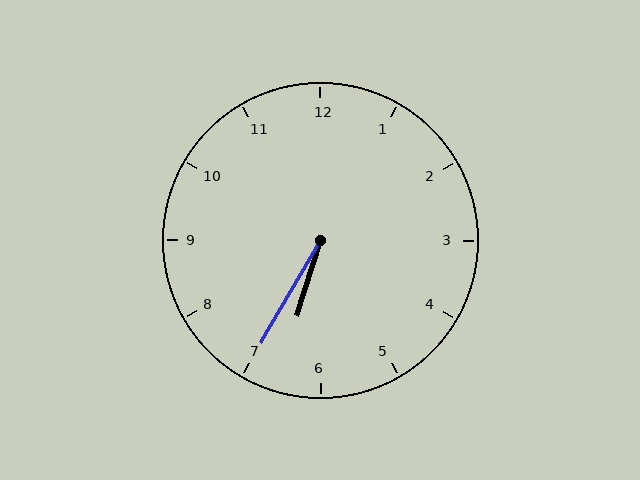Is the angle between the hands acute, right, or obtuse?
It is acute.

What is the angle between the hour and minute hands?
Approximately 12 degrees.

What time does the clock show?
6:35.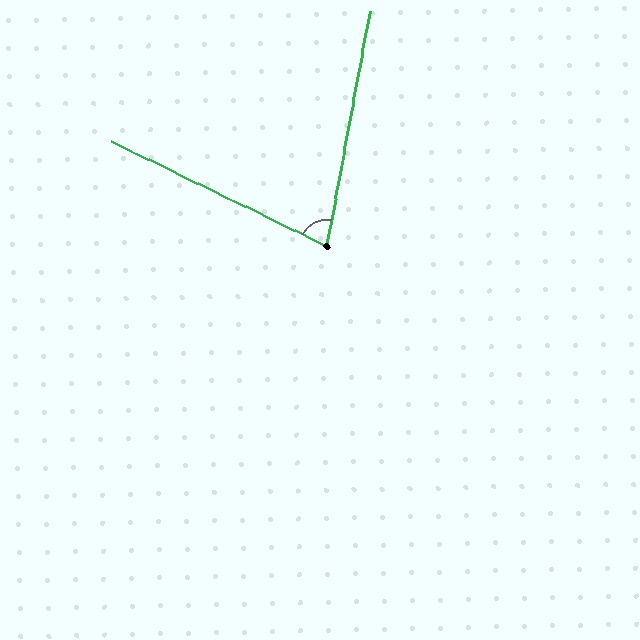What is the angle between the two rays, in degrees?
Approximately 75 degrees.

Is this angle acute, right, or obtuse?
It is acute.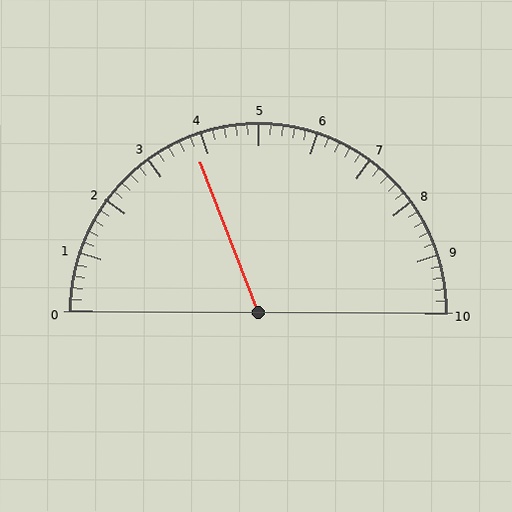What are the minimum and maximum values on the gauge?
The gauge ranges from 0 to 10.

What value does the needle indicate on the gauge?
The needle indicates approximately 3.8.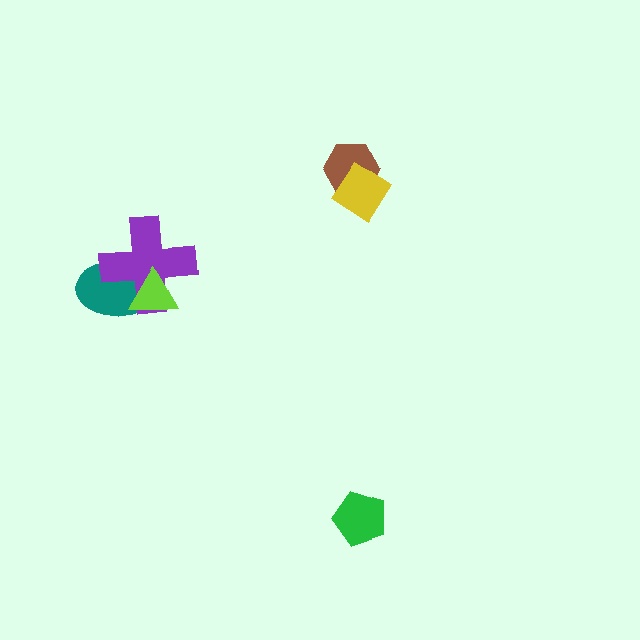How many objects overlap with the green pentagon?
0 objects overlap with the green pentagon.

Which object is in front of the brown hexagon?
The yellow diamond is in front of the brown hexagon.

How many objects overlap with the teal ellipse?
2 objects overlap with the teal ellipse.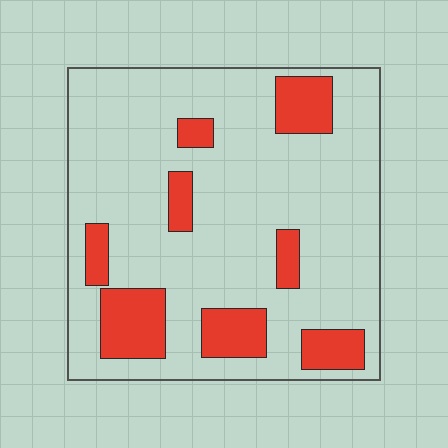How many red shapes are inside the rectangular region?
8.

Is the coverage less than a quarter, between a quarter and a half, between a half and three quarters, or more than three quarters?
Less than a quarter.